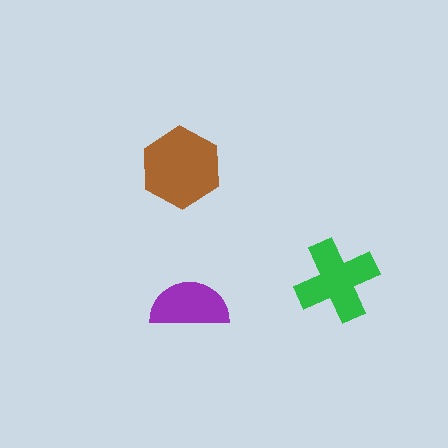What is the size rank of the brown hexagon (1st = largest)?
1st.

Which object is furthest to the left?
The brown hexagon is leftmost.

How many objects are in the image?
There are 3 objects in the image.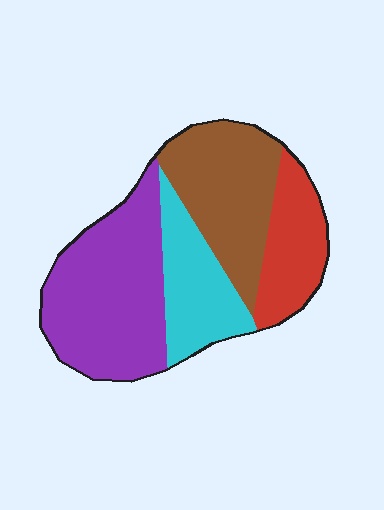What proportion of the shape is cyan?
Cyan takes up about one fifth (1/5) of the shape.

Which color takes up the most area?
Purple, at roughly 35%.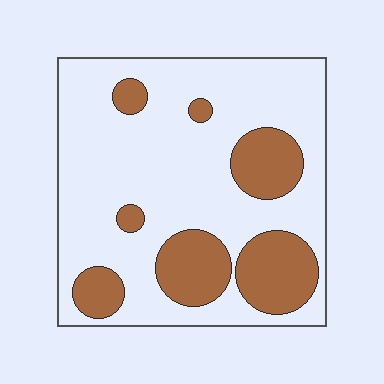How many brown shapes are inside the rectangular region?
7.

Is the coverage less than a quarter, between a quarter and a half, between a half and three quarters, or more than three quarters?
Between a quarter and a half.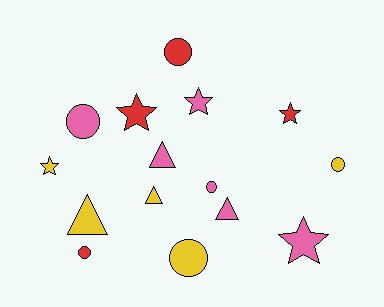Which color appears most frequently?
Pink, with 6 objects.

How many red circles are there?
There are 2 red circles.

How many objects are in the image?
There are 15 objects.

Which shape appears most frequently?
Circle, with 6 objects.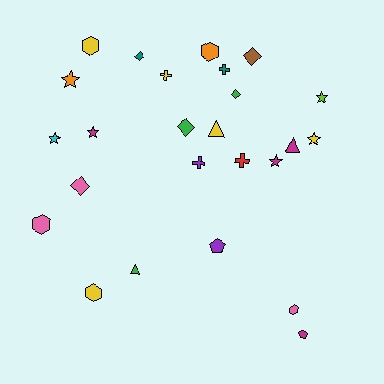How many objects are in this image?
There are 25 objects.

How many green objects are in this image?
There are 3 green objects.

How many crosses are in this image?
There are 4 crosses.